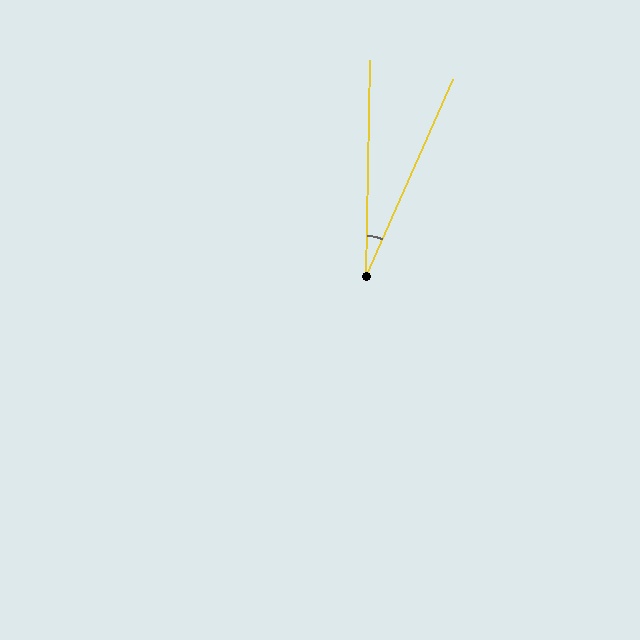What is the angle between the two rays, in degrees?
Approximately 23 degrees.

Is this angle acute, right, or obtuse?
It is acute.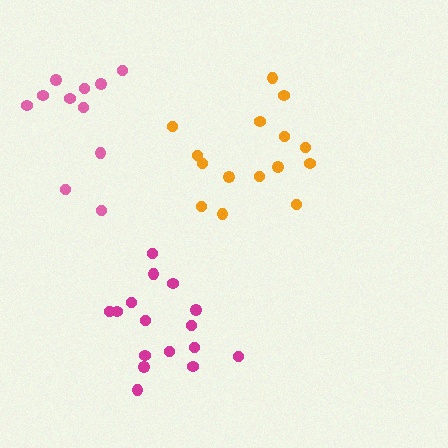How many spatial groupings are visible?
There are 3 spatial groupings.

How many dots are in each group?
Group 1: 15 dots, Group 2: 16 dots, Group 3: 11 dots (42 total).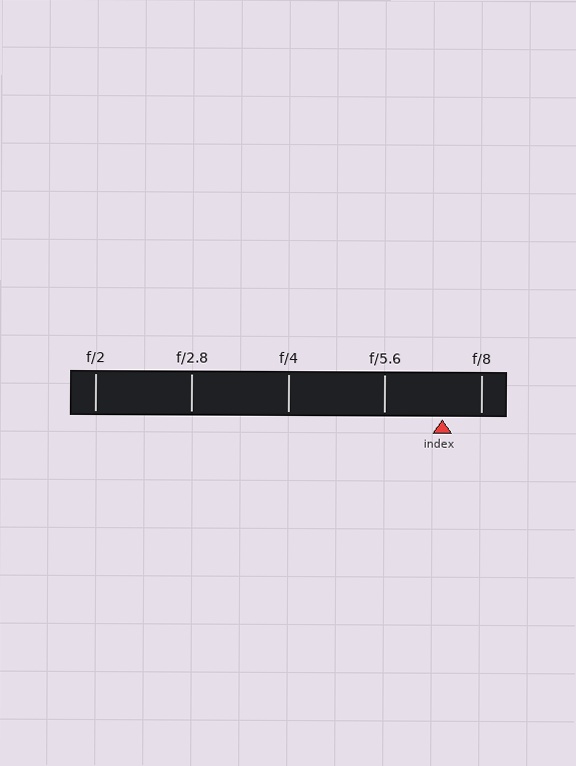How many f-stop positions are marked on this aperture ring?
There are 5 f-stop positions marked.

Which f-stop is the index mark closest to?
The index mark is closest to f/8.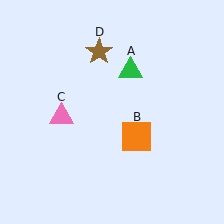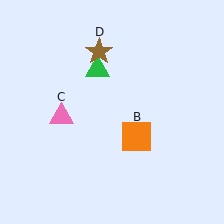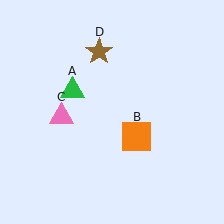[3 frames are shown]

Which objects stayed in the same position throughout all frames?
Orange square (object B) and pink triangle (object C) and brown star (object D) remained stationary.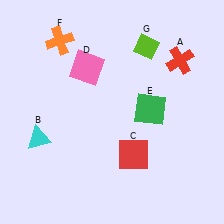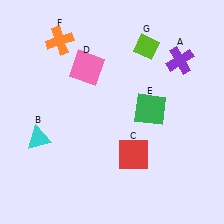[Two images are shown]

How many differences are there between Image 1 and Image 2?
There is 1 difference between the two images.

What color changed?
The cross (A) changed from red in Image 1 to purple in Image 2.